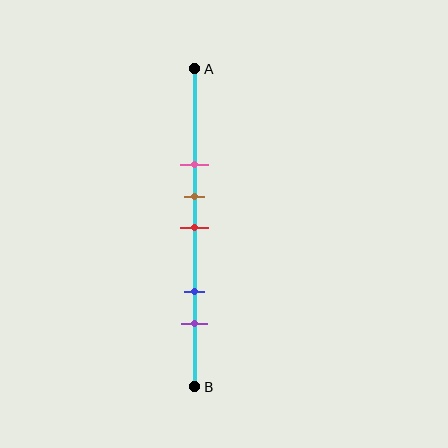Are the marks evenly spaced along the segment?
No, the marks are not evenly spaced.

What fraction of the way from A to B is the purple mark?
The purple mark is approximately 80% (0.8) of the way from A to B.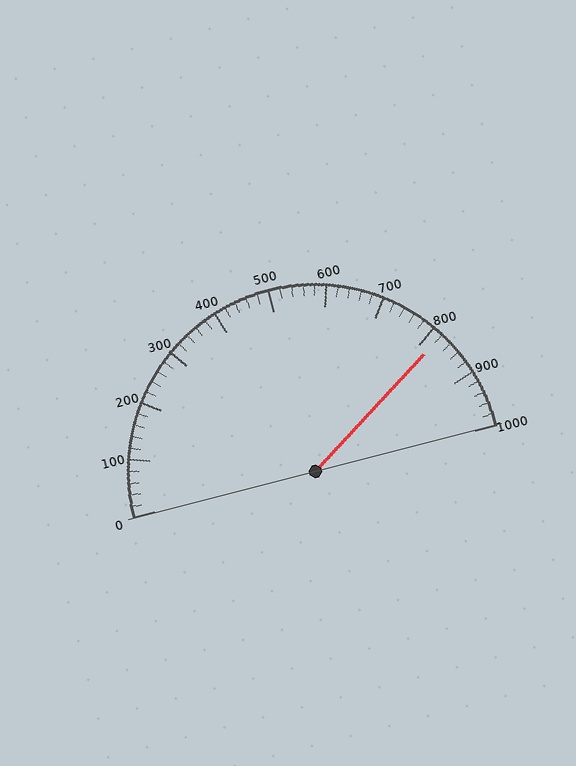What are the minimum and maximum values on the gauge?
The gauge ranges from 0 to 1000.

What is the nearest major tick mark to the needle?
The nearest major tick mark is 800.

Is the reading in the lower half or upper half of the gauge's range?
The reading is in the upper half of the range (0 to 1000).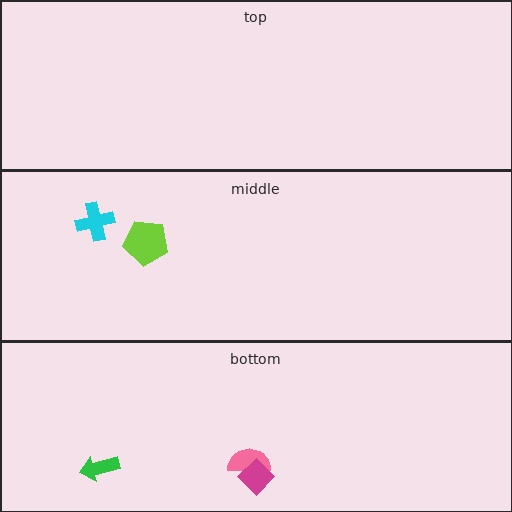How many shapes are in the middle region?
2.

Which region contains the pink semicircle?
The bottom region.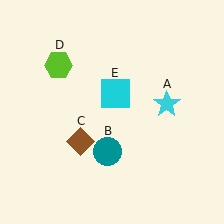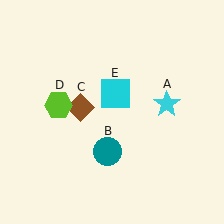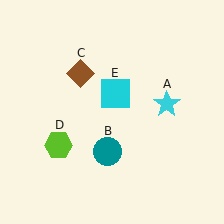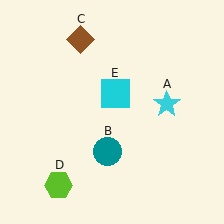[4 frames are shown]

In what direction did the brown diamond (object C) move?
The brown diamond (object C) moved up.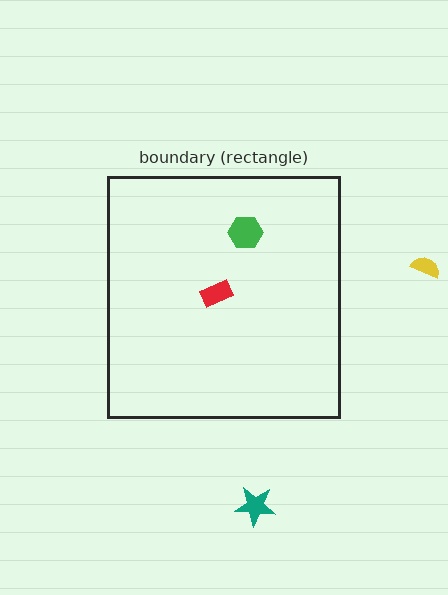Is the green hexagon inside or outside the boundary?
Inside.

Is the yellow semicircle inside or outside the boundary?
Outside.